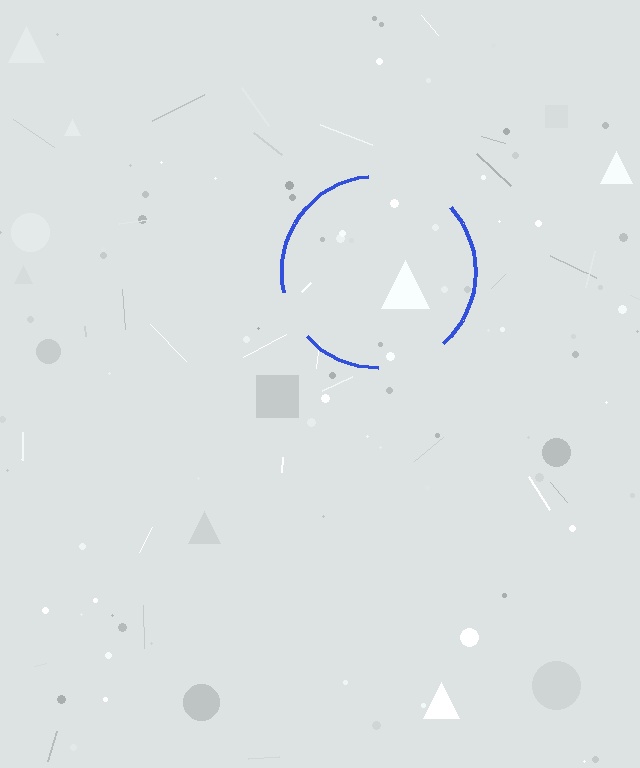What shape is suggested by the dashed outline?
The dashed outline suggests a circle.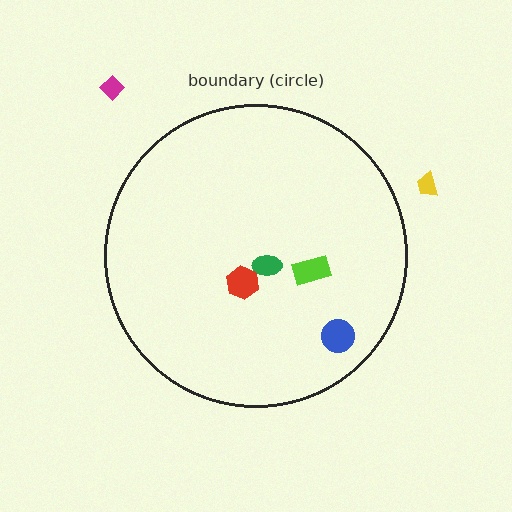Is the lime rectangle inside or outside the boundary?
Inside.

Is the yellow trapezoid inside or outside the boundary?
Outside.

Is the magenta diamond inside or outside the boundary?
Outside.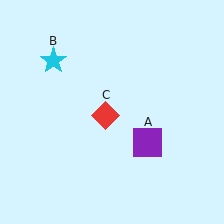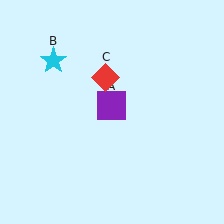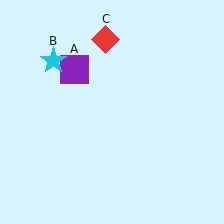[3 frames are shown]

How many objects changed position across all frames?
2 objects changed position: purple square (object A), red diamond (object C).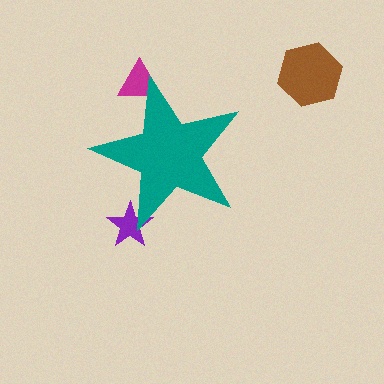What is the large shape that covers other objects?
A teal star.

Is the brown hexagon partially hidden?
No, the brown hexagon is fully visible.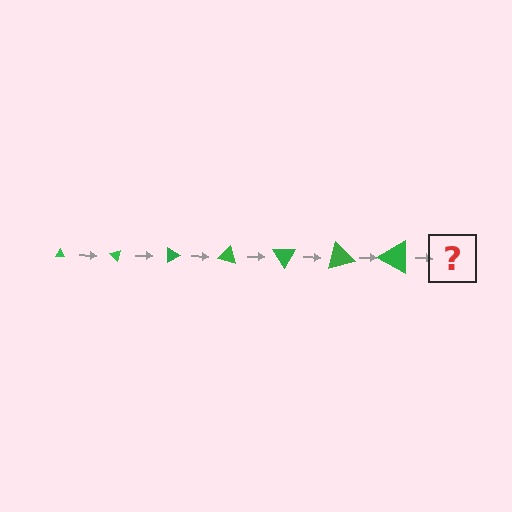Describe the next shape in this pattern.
It should be a triangle, larger than the previous one and rotated 315 degrees from the start.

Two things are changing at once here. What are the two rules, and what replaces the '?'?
The two rules are that the triangle grows larger each step and it rotates 45 degrees each step. The '?' should be a triangle, larger than the previous one and rotated 315 degrees from the start.